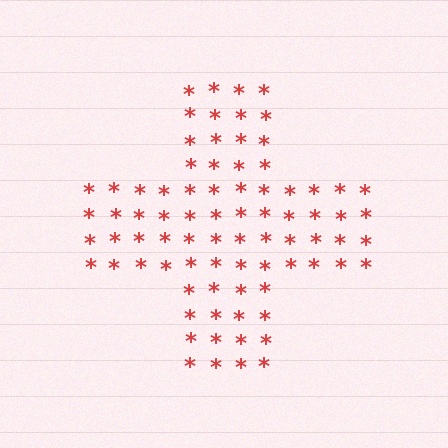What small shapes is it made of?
It is made of small asterisks.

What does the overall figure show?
The overall figure shows a cross.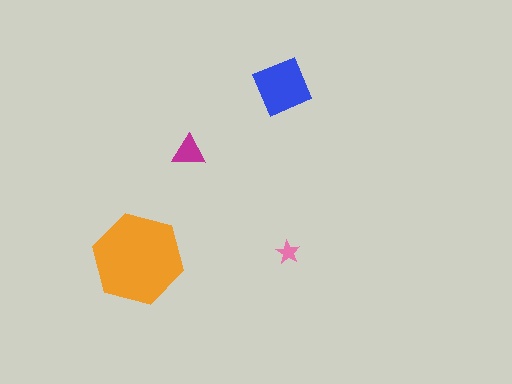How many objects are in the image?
There are 4 objects in the image.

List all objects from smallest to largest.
The pink star, the magenta triangle, the blue diamond, the orange hexagon.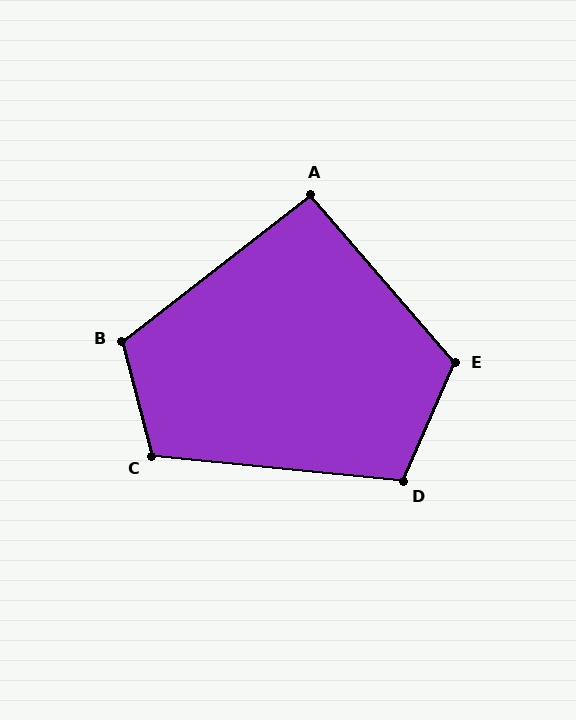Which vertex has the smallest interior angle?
A, at approximately 93 degrees.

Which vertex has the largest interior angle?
E, at approximately 116 degrees.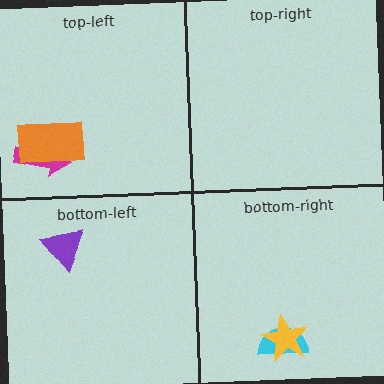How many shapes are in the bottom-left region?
1.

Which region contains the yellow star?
The bottom-right region.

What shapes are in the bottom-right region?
The cyan semicircle, the yellow star.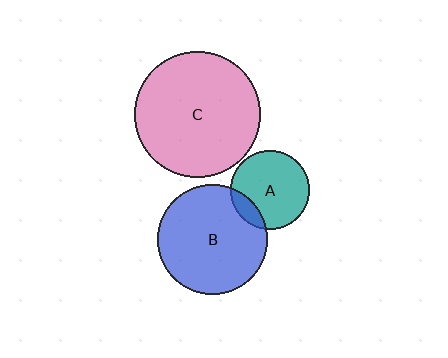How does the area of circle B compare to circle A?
Approximately 1.9 times.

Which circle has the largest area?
Circle C (pink).